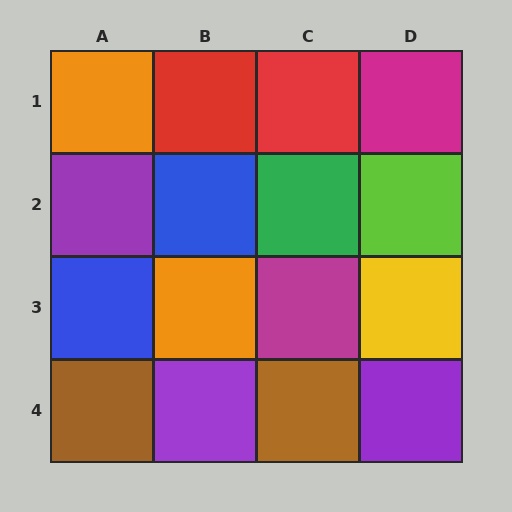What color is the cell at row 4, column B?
Purple.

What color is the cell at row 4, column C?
Brown.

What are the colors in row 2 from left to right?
Purple, blue, green, lime.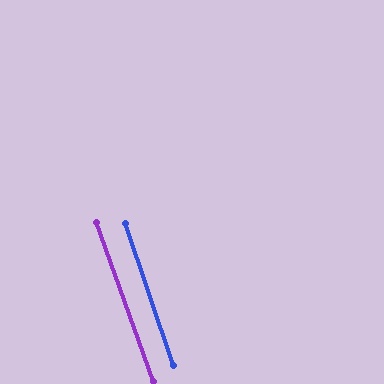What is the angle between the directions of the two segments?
Approximately 1 degree.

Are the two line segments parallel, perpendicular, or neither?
Parallel — their directions differ by only 1.1°.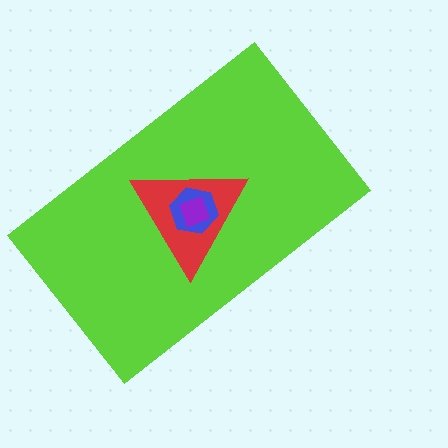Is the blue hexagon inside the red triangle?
Yes.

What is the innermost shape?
The purple diamond.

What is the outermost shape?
The lime rectangle.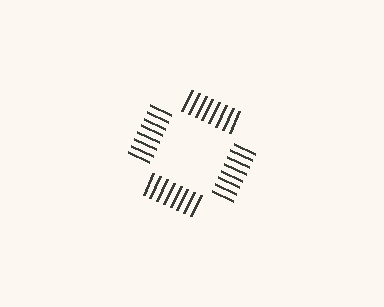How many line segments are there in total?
32 — 8 along each of the 4 edges.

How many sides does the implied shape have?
4 sides — the line-ends trace a square.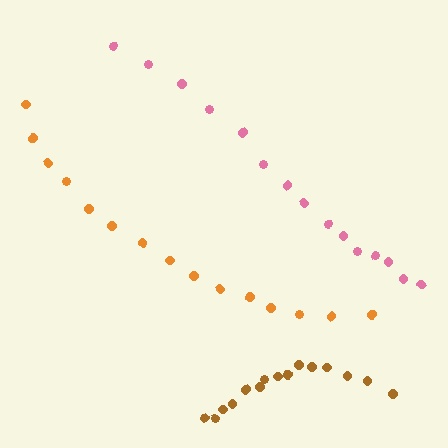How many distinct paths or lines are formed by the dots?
There are 3 distinct paths.